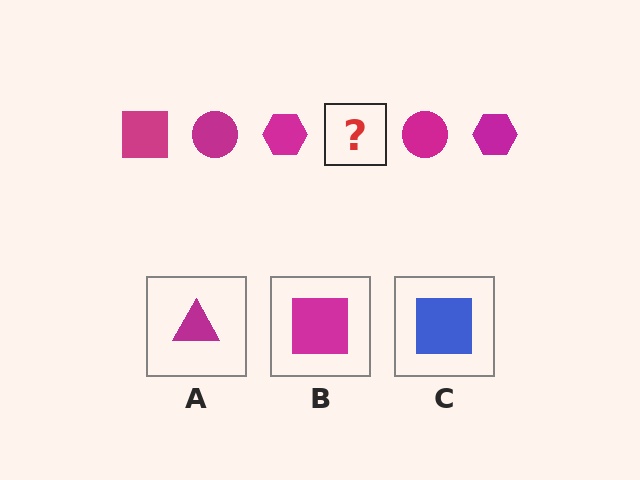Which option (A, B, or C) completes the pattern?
B.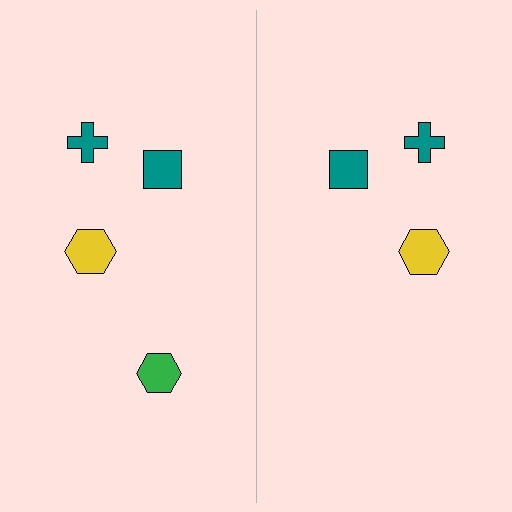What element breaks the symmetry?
A green hexagon is missing from the right side.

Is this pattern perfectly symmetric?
No, the pattern is not perfectly symmetric. A green hexagon is missing from the right side.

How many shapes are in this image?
There are 7 shapes in this image.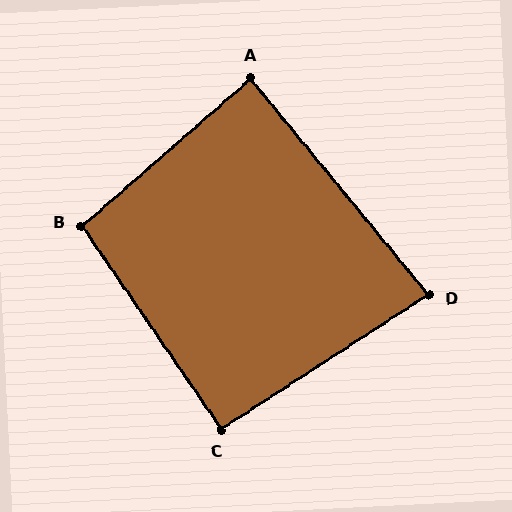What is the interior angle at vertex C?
Approximately 91 degrees (approximately right).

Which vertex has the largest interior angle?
B, at approximately 96 degrees.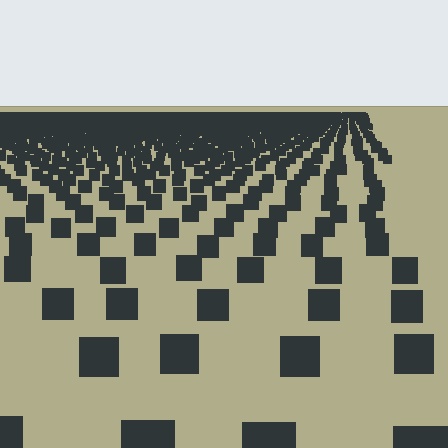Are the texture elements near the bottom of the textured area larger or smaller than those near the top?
Larger. Near the bottom, elements are closer to the viewer and appear at a bigger on-screen size.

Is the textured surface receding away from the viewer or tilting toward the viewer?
The surface is receding away from the viewer. Texture elements get smaller and denser toward the top.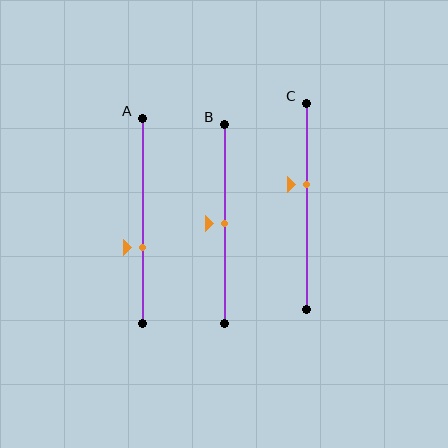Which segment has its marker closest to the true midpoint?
Segment B has its marker closest to the true midpoint.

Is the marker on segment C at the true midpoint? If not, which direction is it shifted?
No, the marker on segment C is shifted upward by about 11% of the segment length.